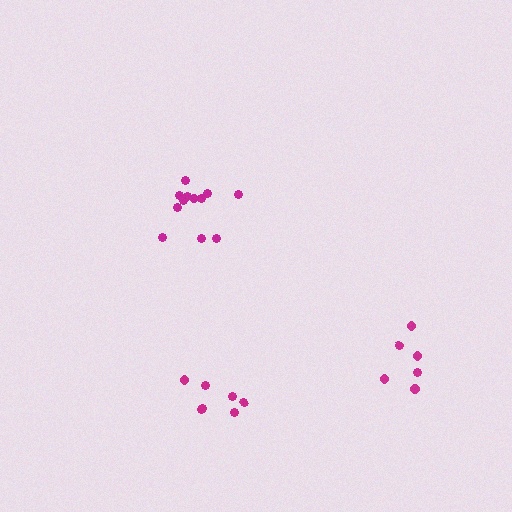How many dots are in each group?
Group 1: 7 dots, Group 2: 12 dots, Group 3: 6 dots (25 total).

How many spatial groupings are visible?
There are 3 spatial groupings.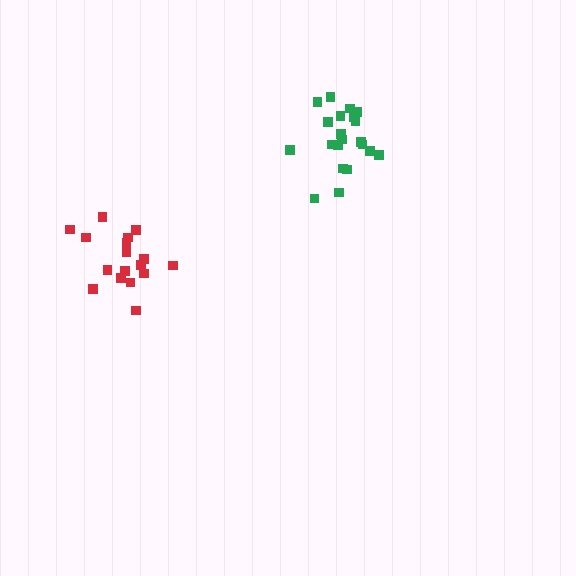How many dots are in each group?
Group 1: 17 dots, Group 2: 21 dots (38 total).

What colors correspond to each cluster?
The clusters are colored: red, green.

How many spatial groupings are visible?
There are 2 spatial groupings.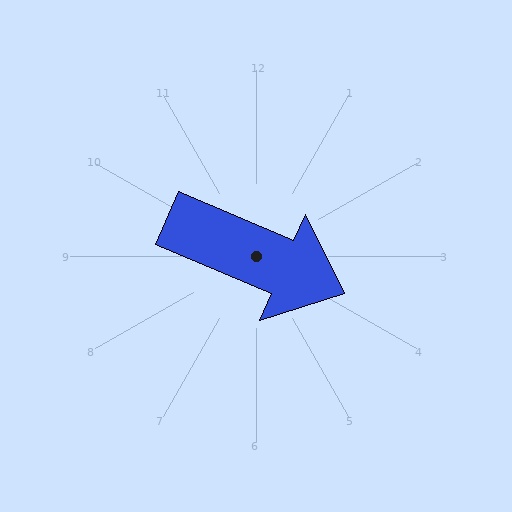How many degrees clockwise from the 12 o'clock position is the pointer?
Approximately 113 degrees.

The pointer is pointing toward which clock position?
Roughly 4 o'clock.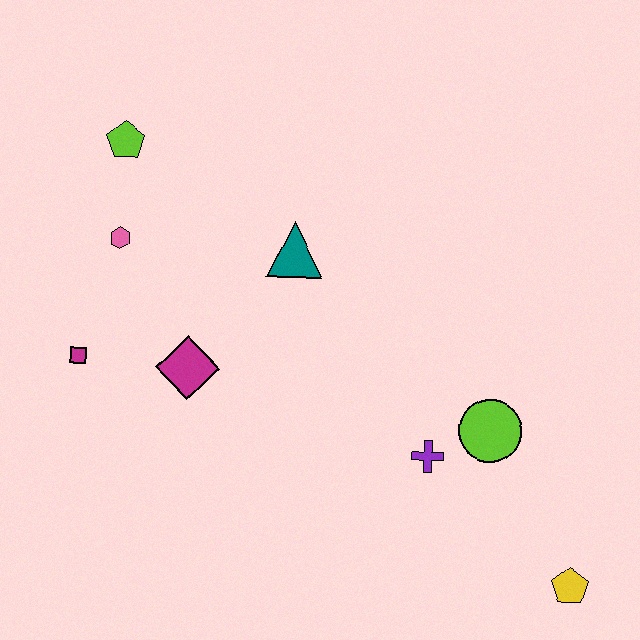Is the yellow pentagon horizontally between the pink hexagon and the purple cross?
No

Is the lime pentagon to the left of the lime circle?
Yes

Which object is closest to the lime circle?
The purple cross is closest to the lime circle.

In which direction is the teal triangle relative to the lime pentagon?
The teal triangle is to the right of the lime pentagon.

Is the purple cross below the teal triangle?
Yes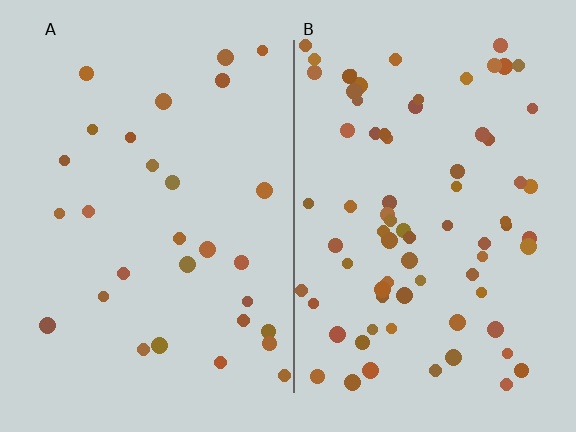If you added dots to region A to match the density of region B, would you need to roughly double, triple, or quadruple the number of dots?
Approximately triple.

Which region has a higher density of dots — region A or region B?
B (the right).